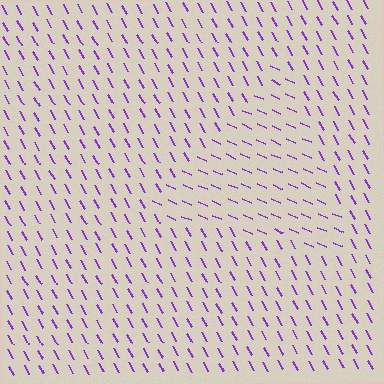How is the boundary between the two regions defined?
The boundary is defined purely by a change in line orientation (approximately 37 degrees difference). All lines are the same color and thickness.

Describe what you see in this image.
The image is filled with small purple line segments. A triangle region in the image has lines oriented differently from the surrounding lines, creating a visible texture boundary.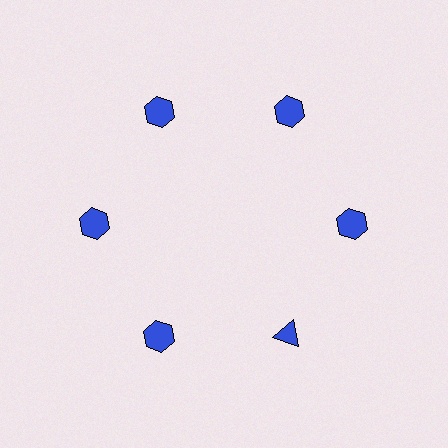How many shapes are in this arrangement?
There are 6 shapes arranged in a ring pattern.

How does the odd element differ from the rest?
It has a different shape: triangle instead of hexagon.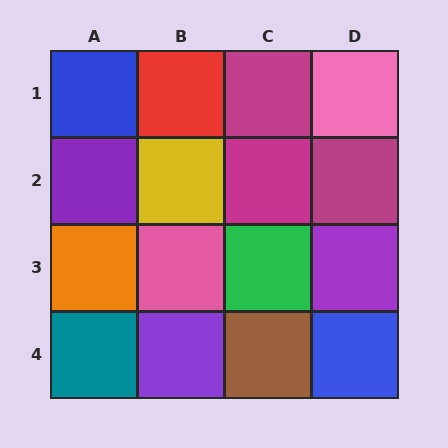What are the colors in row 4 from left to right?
Teal, purple, brown, blue.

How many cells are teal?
1 cell is teal.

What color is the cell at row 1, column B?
Red.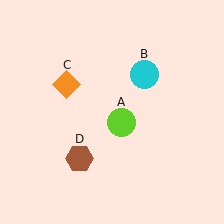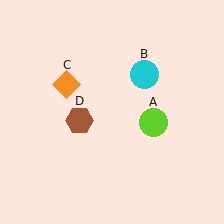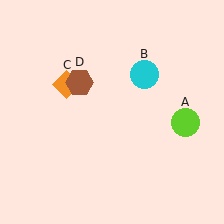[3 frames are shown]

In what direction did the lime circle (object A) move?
The lime circle (object A) moved right.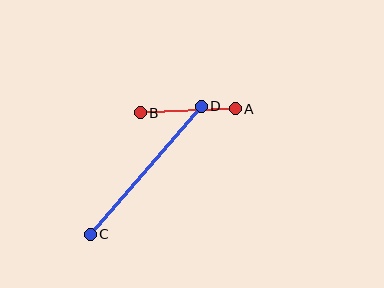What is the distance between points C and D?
The distance is approximately 169 pixels.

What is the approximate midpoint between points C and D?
The midpoint is at approximately (146, 170) pixels.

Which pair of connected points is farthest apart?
Points C and D are farthest apart.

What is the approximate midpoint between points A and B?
The midpoint is at approximately (188, 111) pixels.